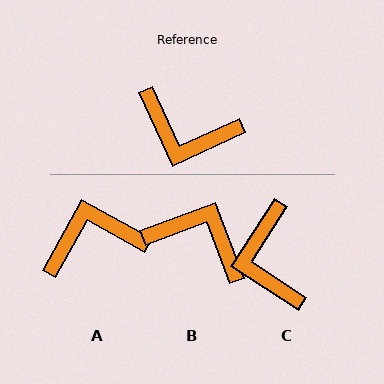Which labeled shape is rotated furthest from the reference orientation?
B, about 176 degrees away.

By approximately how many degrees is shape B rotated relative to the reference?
Approximately 176 degrees counter-clockwise.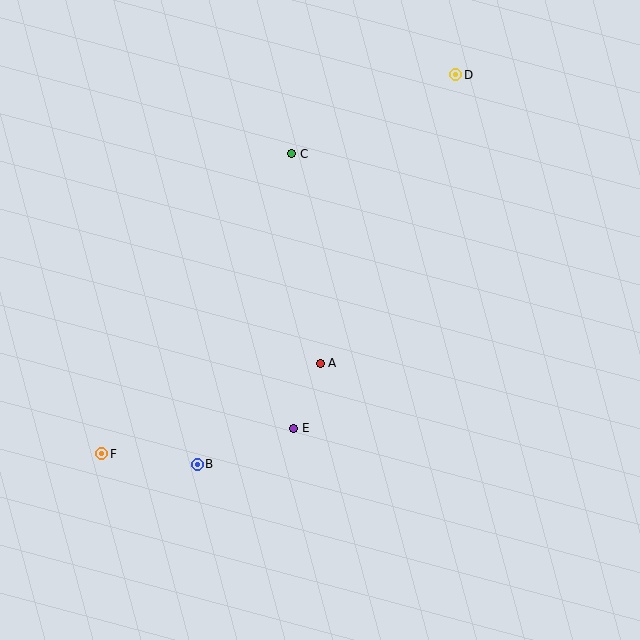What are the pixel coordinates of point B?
Point B is at (197, 464).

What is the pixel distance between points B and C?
The distance between B and C is 325 pixels.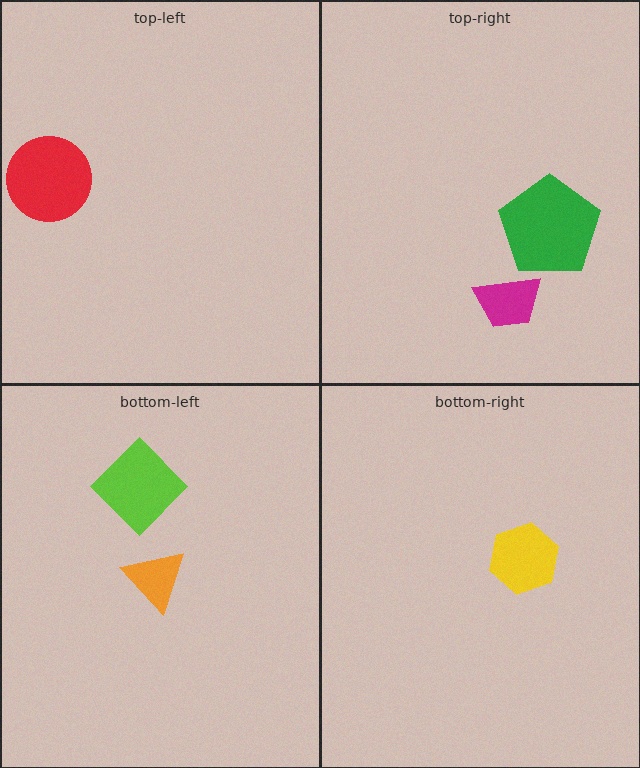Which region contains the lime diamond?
The bottom-left region.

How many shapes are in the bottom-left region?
2.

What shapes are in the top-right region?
The green pentagon, the magenta trapezoid.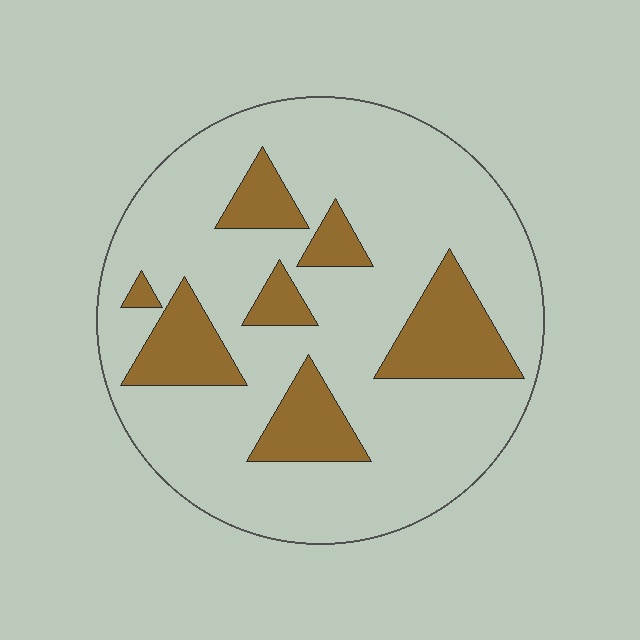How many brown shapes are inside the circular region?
7.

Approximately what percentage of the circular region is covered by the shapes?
Approximately 20%.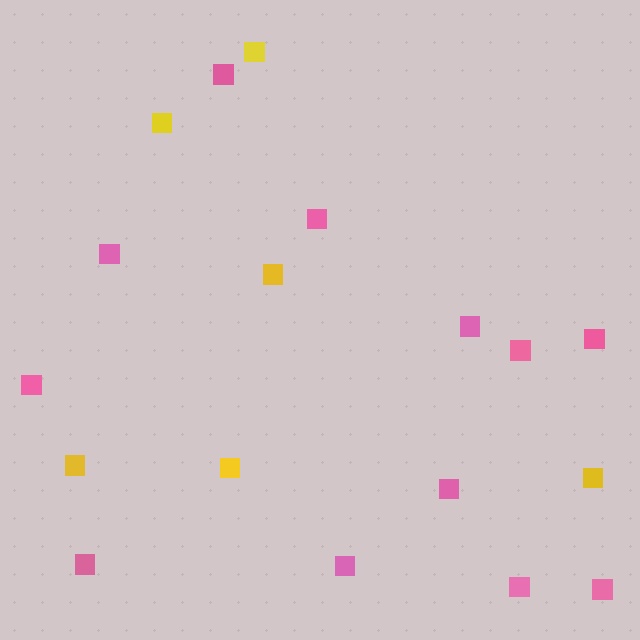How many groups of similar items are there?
There are 2 groups: one group of yellow squares (6) and one group of pink squares (12).